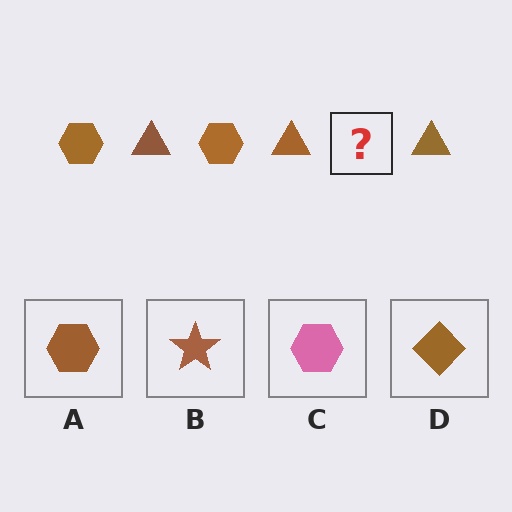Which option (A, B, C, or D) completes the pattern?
A.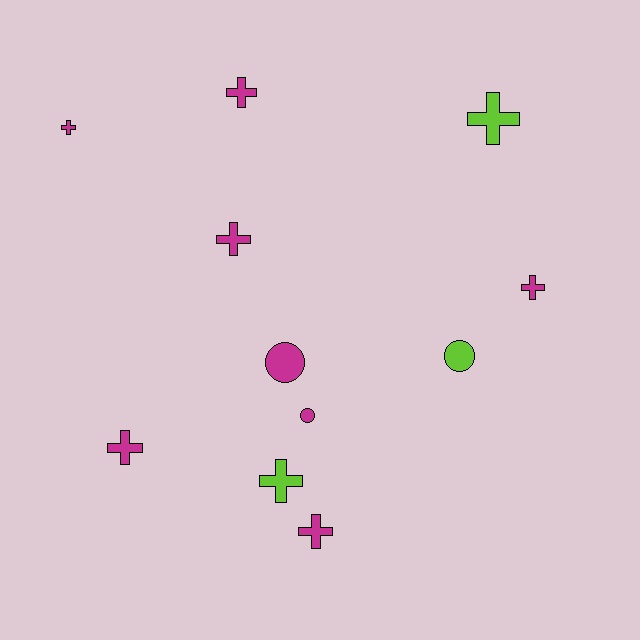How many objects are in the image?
There are 11 objects.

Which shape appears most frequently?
Cross, with 8 objects.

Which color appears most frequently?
Magenta, with 8 objects.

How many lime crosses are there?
There are 2 lime crosses.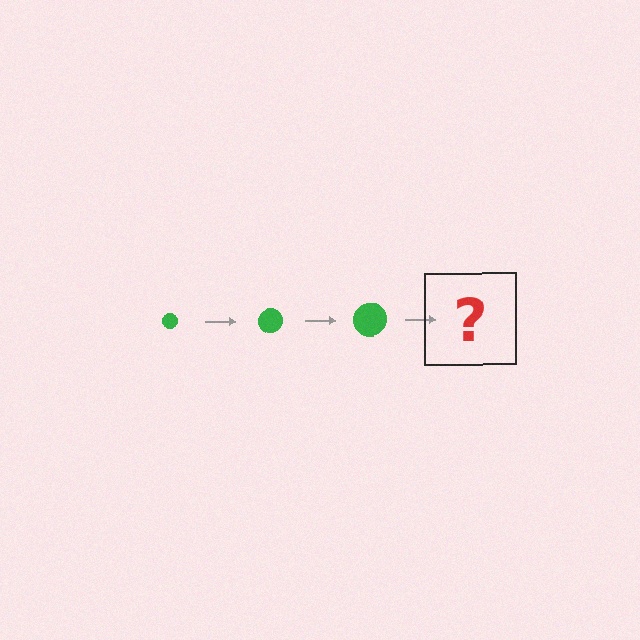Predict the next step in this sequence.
The next step is a green circle, larger than the previous one.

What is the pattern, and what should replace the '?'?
The pattern is that the circle gets progressively larger each step. The '?' should be a green circle, larger than the previous one.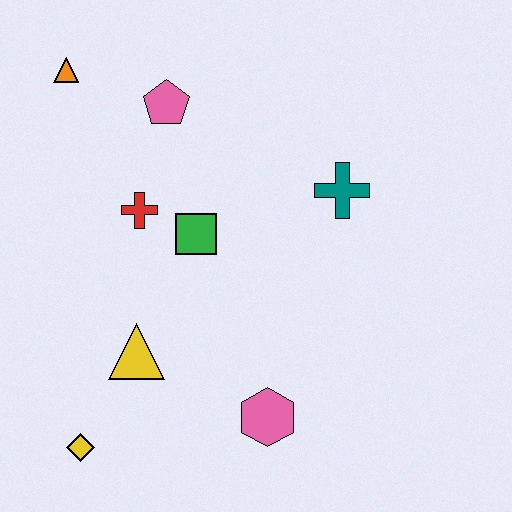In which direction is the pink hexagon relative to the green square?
The pink hexagon is below the green square.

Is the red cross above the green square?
Yes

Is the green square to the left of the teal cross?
Yes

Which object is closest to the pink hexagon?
The yellow triangle is closest to the pink hexagon.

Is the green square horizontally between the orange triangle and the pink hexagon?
Yes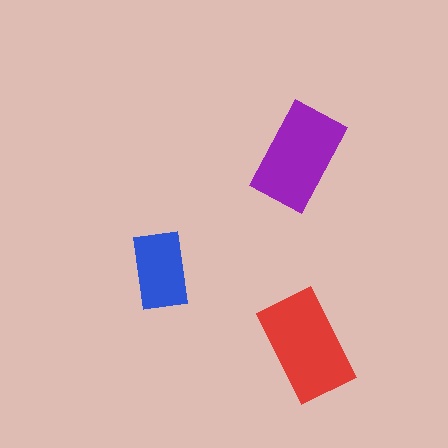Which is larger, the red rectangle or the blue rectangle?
The red one.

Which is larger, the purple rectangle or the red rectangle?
The red one.